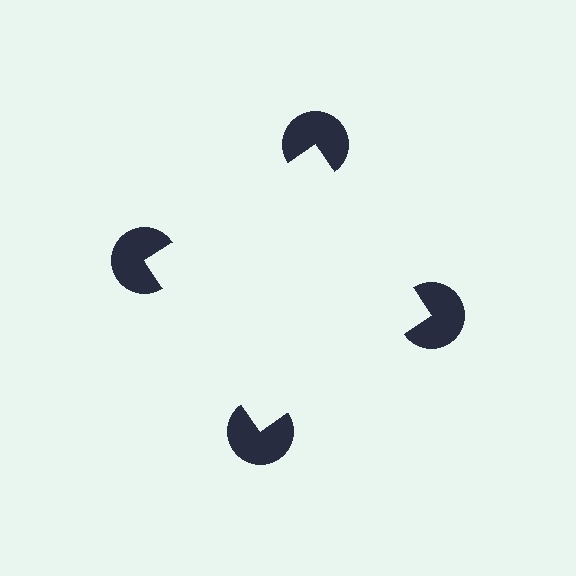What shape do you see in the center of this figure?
An illusory square — its edges are inferred from the aligned wedge cuts in the pac-man discs, not physically drawn.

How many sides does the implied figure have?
4 sides.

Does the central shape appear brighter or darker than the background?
It typically appears slightly brighter than the background, even though no actual brightness change is drawn.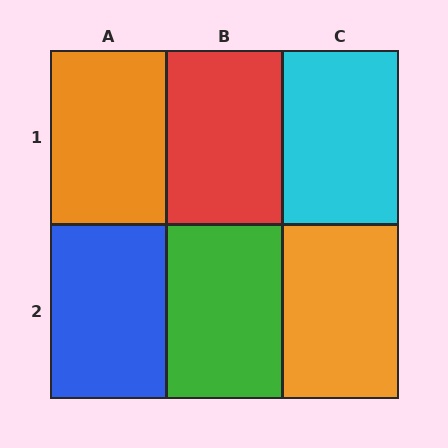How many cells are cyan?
1 cell is cyan.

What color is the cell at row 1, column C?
Cyan.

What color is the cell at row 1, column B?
Red.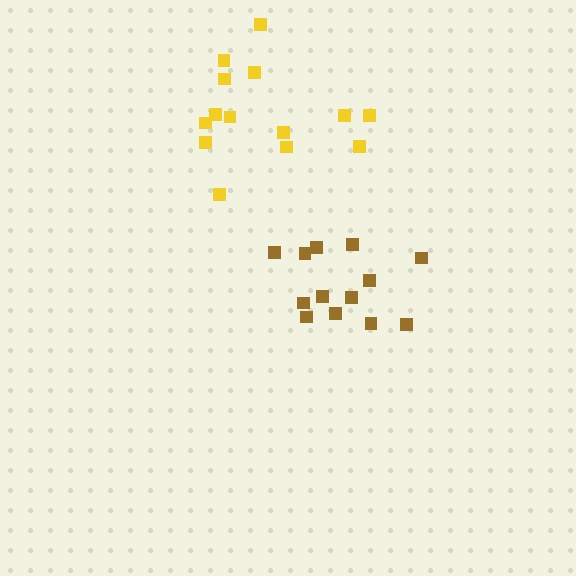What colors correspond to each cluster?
The clusters are colored: brown, yellow.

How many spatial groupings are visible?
There are 2 spatial groupings.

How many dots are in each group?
Group 1: 13 dots, Group 2: 14 dots (27 total).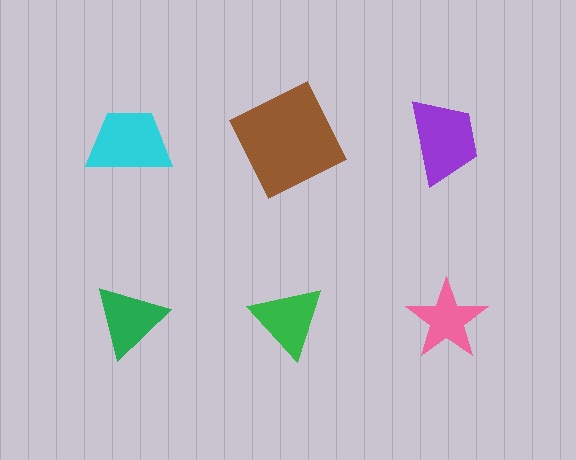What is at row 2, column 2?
A green triangle.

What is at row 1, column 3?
A purple trapezoid.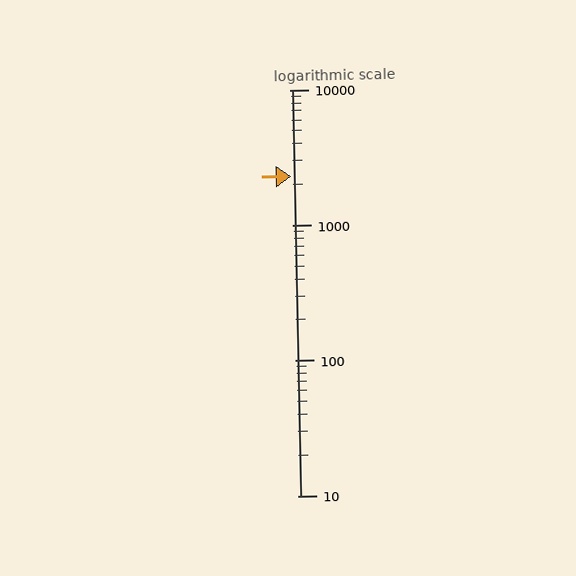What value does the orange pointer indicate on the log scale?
The pointer indicates approximately 2300.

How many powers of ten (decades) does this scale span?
The scale spans 3 decades, from 10 to 10000.